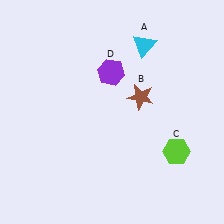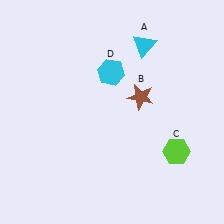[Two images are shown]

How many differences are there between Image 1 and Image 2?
There is 1 difference between the two images.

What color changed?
The hexagon (D) changed from purple in Image 1 to cyan in Image 2.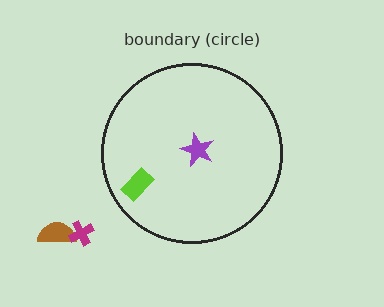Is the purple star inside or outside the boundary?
Inside.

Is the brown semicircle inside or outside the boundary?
Outside.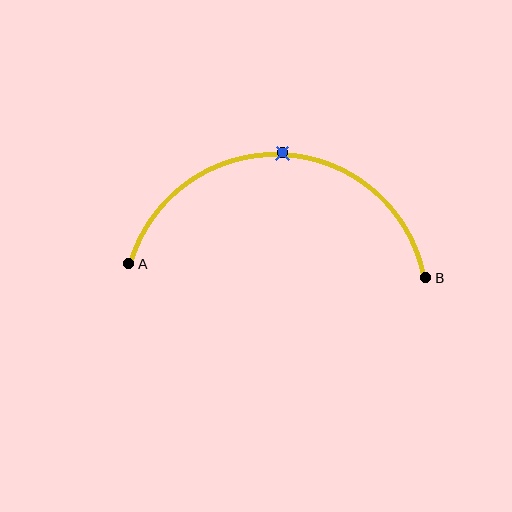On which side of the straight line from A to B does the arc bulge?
The arc bulges above the straight line connecting A and B.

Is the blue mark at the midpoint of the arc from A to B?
Yes. The blue mark lies on the arc at equal arc-length from both A and B — it is the arc midpoint.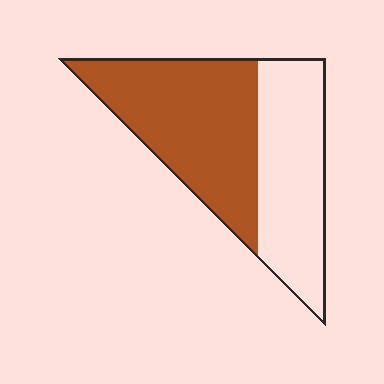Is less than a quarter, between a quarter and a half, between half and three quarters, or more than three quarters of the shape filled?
Between half and three quarters.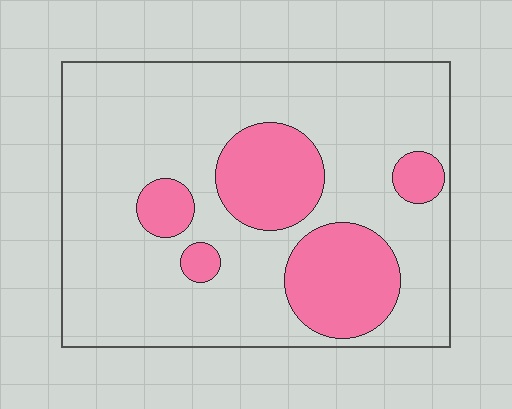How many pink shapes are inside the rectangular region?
5.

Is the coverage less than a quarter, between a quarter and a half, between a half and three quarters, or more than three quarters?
Less than a quarter.